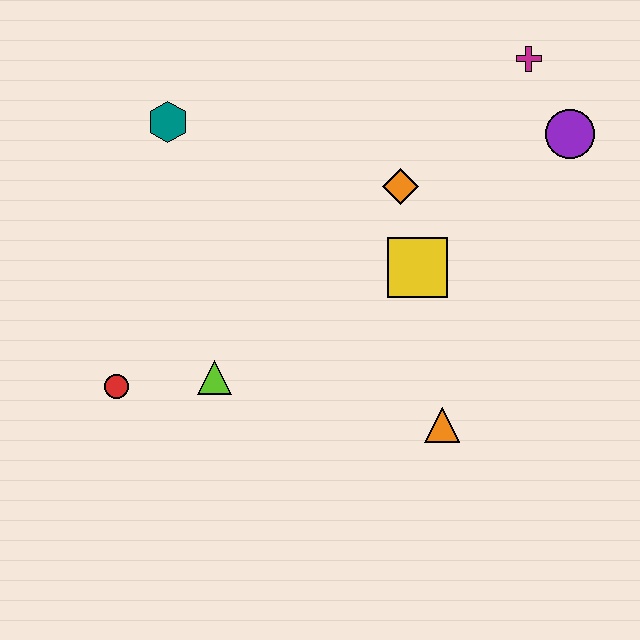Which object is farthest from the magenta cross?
The red circle is farthest from the magenta cross.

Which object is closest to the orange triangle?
The yellow square is closest to the orange triangle.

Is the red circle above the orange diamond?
No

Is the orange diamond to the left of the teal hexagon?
No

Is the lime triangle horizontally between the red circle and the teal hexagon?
No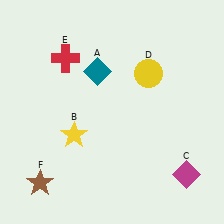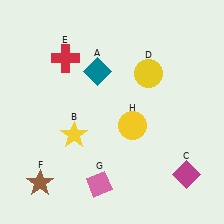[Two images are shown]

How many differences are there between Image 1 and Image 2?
There are 2 differences between the two images.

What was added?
A pink diamond (G), a yellow circle (H) were added in Image 2.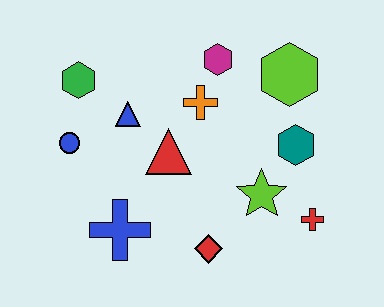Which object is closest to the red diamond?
The lime star is closest to the red diamond.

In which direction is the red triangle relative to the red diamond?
The red triangle is above the red diamond.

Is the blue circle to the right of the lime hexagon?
No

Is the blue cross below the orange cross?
Yes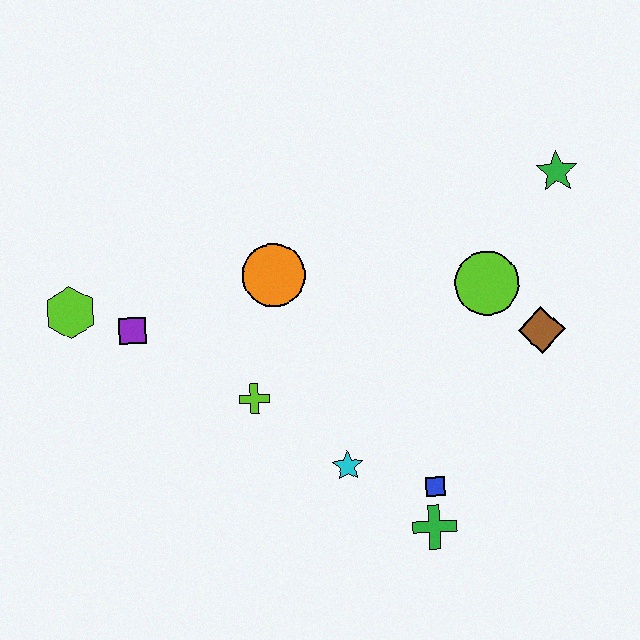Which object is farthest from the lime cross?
The green star is farthest from the lime cross.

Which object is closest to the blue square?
The green cross is closest to the blue square.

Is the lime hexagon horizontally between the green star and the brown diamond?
No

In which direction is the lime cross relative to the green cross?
The lime cross is to the left of the green cross.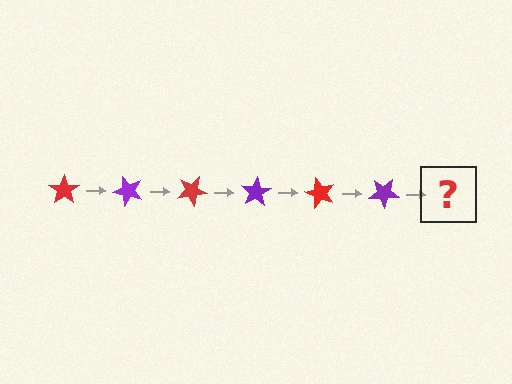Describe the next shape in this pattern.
It should be a red star, rotated 300 degrees from the start.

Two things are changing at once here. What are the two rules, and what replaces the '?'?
The two rules are that it rotates 50 degrees each step and the color cycles through red and purple. The '?' should be a red star, rotated 300 degrees from the start.